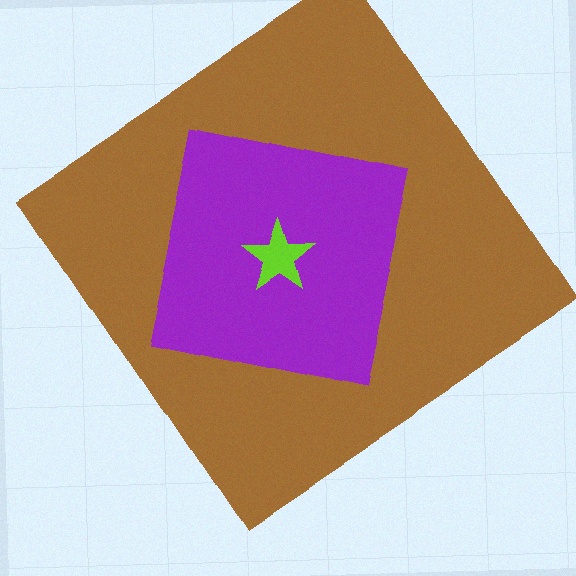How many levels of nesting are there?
3.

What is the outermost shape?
The brown diamond.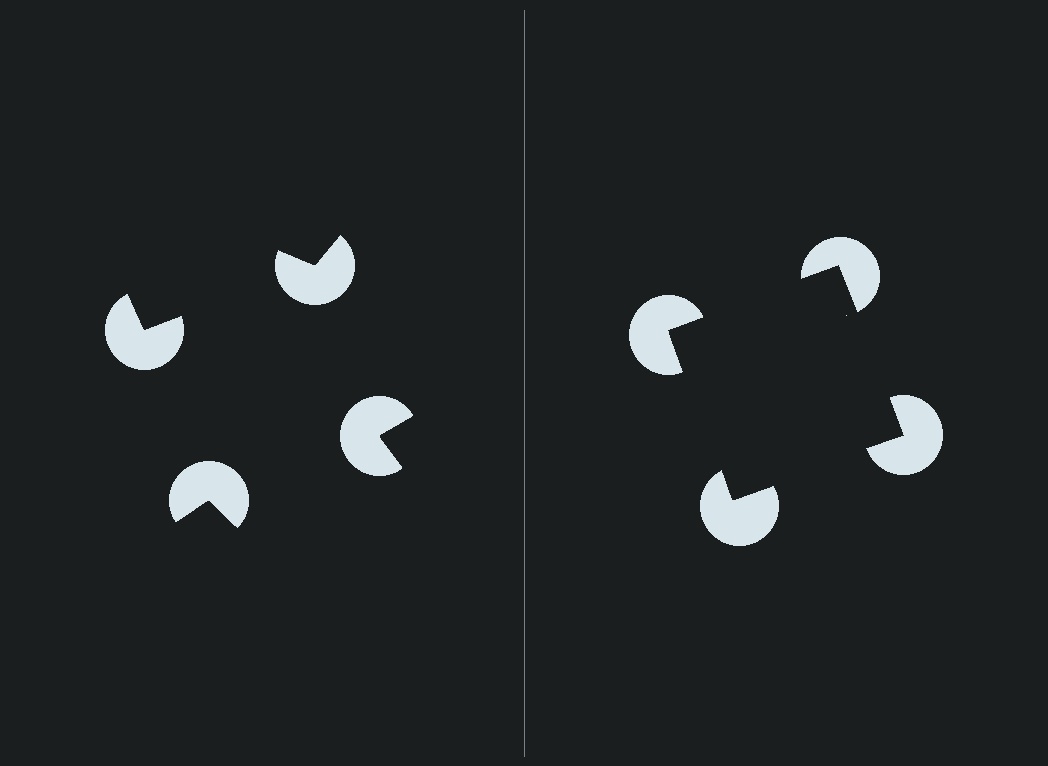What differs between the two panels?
The pac-man discs are positioned identically on both sides; only the wedge orientations differ. On the right they align to a square; on the left they are misaligned.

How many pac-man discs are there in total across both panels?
8 — 4 on each side.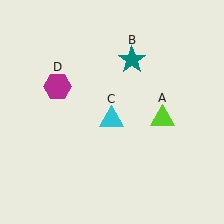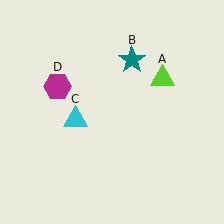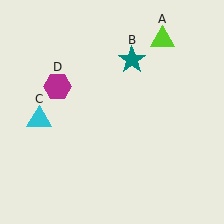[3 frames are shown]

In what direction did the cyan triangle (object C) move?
The cyan triangle (object C) moved left.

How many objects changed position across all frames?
2 objects changed position: lime triangle (object A), cyan triangle (object C).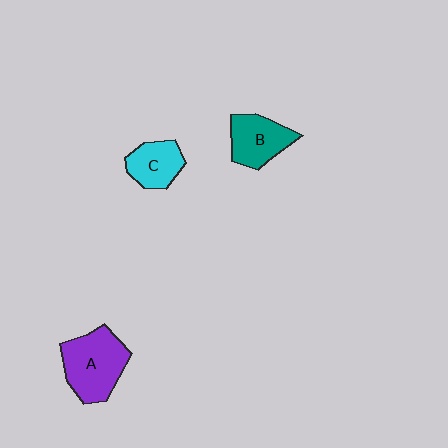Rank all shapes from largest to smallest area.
From largest to smallest: A (purple), B (teal), C (cyan).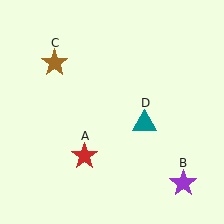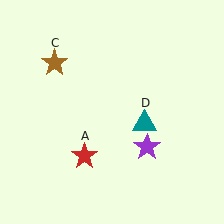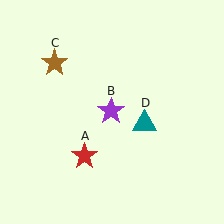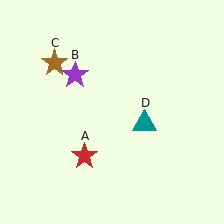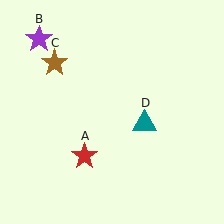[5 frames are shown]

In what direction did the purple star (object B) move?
The purple star (object B) moved up and to the left.